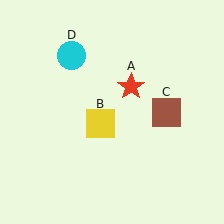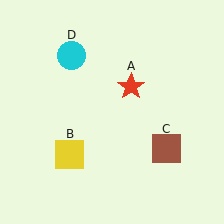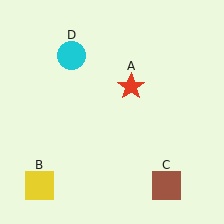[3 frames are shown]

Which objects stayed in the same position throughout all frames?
Red star (object A) and cyan circle (object D) remained stationary.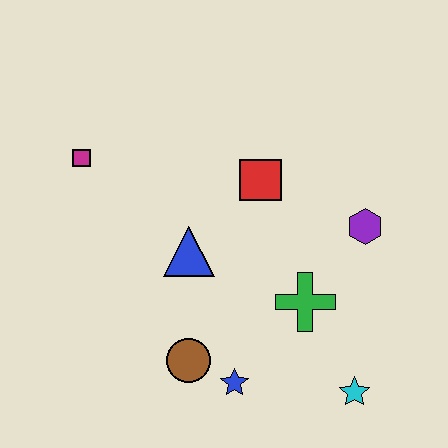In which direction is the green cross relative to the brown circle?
The green cross is to the right of the brown circle.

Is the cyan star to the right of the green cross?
Yes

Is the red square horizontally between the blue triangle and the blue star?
No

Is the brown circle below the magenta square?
Yes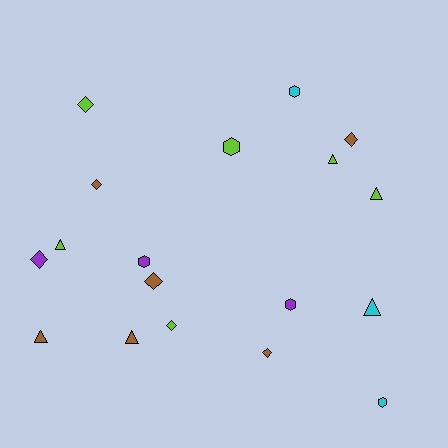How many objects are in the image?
There are 18 objects.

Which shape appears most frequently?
Diamond, with 7 objects.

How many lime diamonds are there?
There are 2 lime diamonds.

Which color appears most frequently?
Lime, with 6 objects.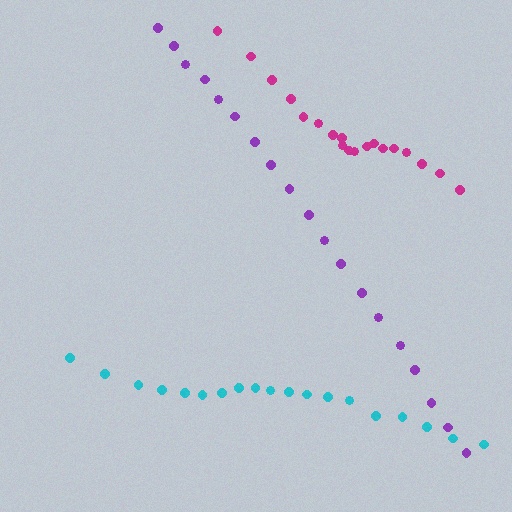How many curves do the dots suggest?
There are 3 distinct paths.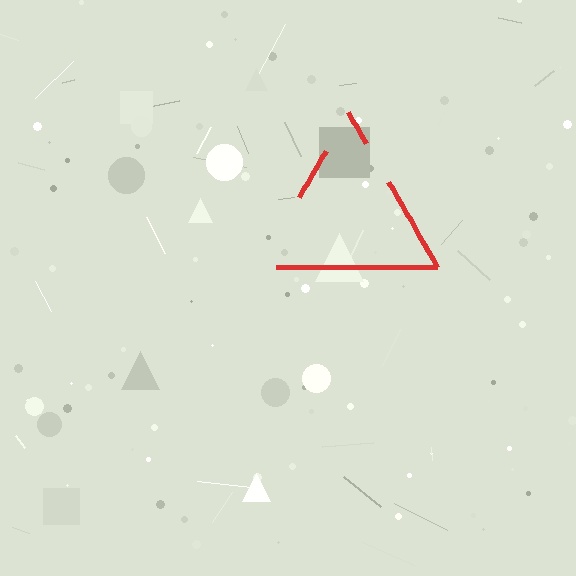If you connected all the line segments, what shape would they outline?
They would outline a triangle.